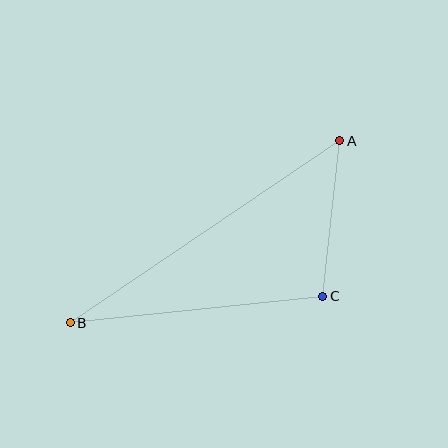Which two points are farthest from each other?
Points A and B are farthest from each other.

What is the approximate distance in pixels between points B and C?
The distance between B and C is approximately 254 pixels.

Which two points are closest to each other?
Points A and C are closest to each other.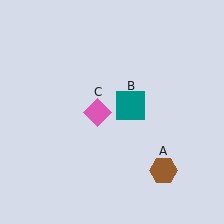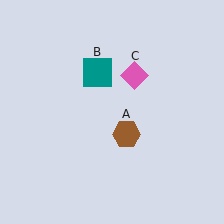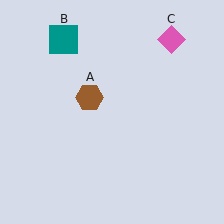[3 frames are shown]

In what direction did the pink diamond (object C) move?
The pink diamond (object C) moved up and to the right.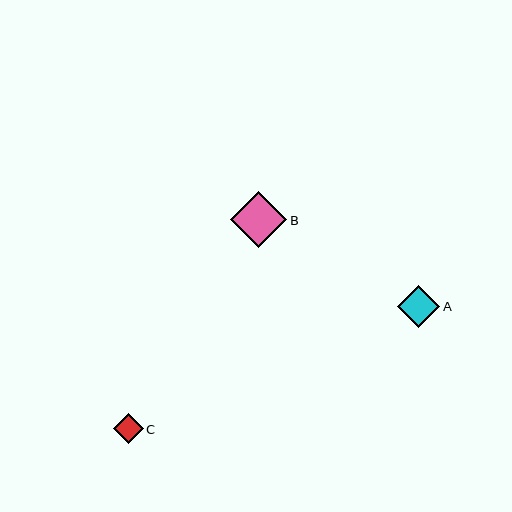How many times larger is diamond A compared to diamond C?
Diamond A is approximately 1.4 times the size of diamond C.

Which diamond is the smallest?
Diamond C is the smallest with a size of approximately 30 pixels.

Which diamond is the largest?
Diamond B is the largest with a size of approximately 56 pixels.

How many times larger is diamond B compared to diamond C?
Diamond B is approximately 1.9 times the size of diamond C.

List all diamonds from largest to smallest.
From largest to smallest: B, A, C.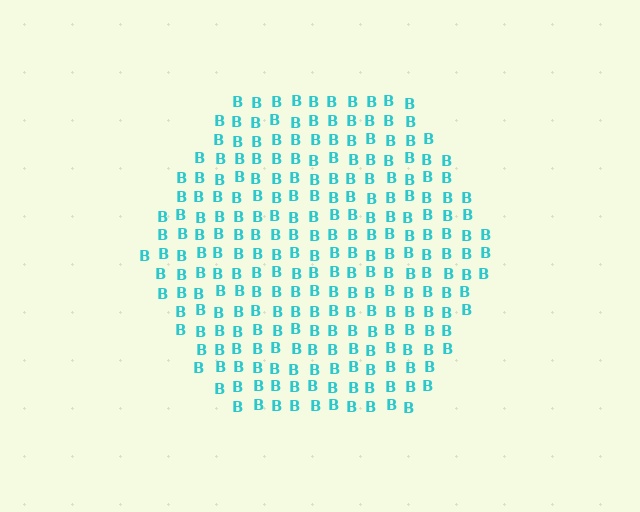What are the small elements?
The small elements are letter B's.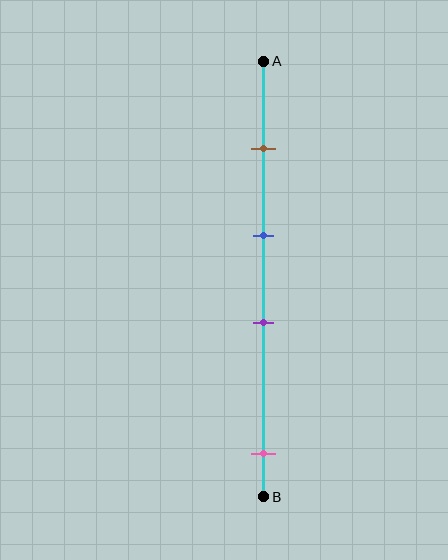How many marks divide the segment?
There are 4 marks dividing the segment.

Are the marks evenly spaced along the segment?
No, the marks are not evenly spaced.